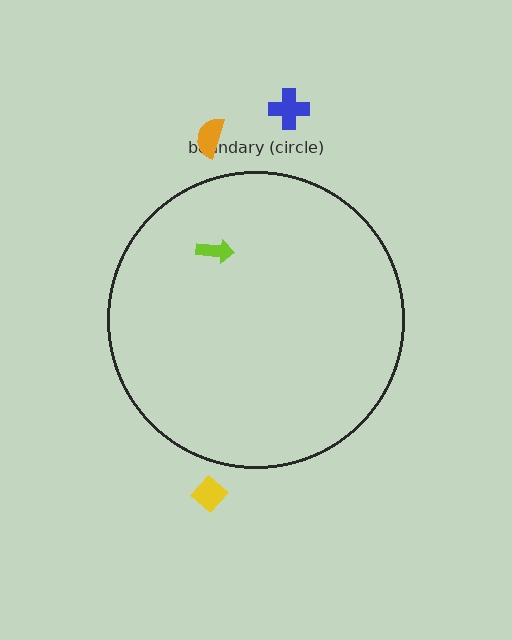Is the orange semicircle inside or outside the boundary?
Outside.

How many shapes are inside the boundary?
1 inside, 3 outside.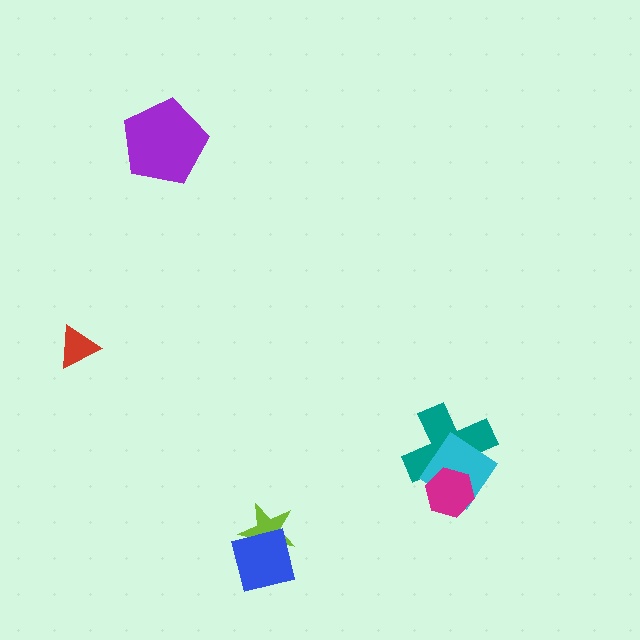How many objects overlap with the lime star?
1 object overlaps with the lime star.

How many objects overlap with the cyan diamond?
2 objects overlap with the cyan diamond.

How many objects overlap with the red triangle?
0 objects overlap with the red triangle.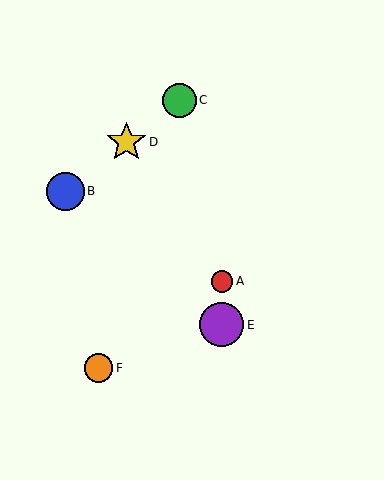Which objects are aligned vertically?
Objects A, E are aligned vertically.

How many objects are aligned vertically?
2 objects (A, E) are aligned vertically.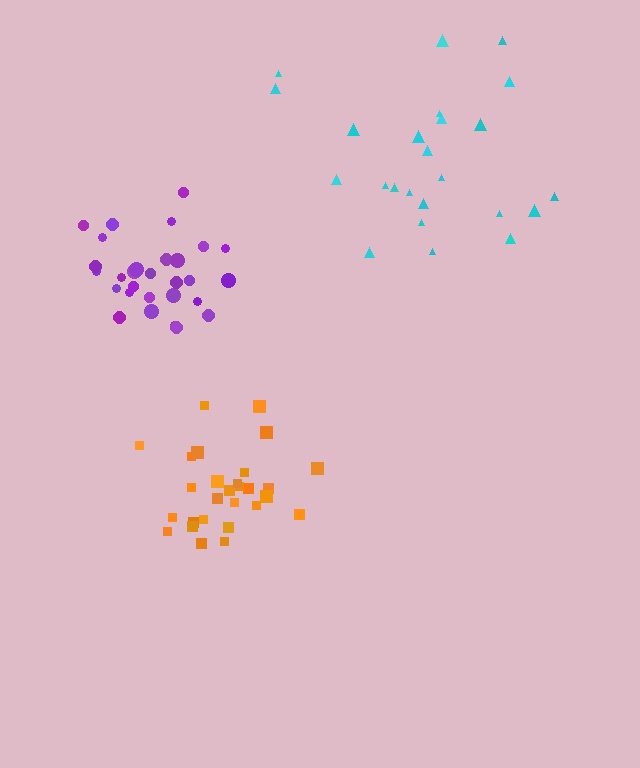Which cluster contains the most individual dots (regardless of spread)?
Purple (29).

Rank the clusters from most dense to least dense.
purple, orange, cyan.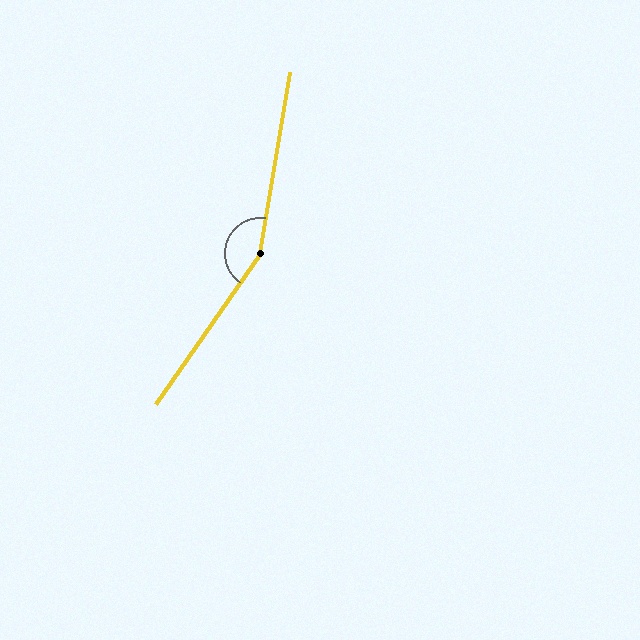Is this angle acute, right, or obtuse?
It is obtuse.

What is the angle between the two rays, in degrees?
Approximately 155 degrees.